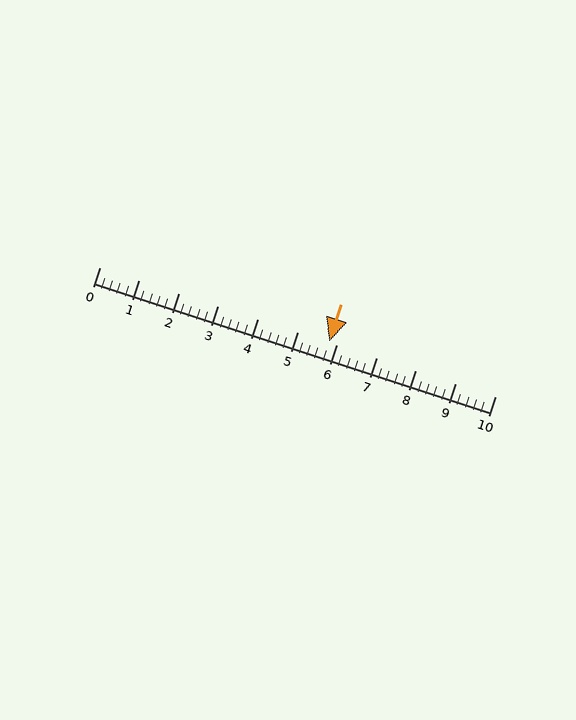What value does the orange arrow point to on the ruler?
The orange arrow points to approximately 5.8.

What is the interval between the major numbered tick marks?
The major tick marks are spaced 1 units apart.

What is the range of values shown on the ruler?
The ruler shows values from 0 to 10.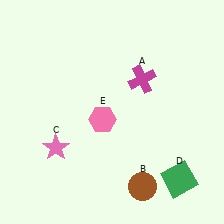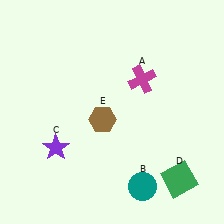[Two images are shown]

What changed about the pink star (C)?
In Image 1, C is pink. In Image 2, it changed to purple.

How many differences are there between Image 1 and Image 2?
There are 3 differences between the two images.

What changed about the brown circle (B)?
In Image 1, B is brown. In Image 2, it changed to teal.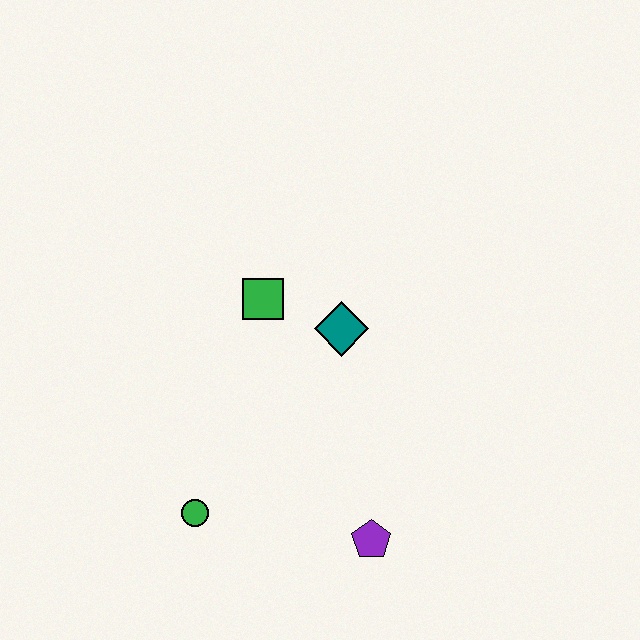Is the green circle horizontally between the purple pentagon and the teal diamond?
No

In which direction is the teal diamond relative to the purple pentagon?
The teal diamond is above the purple pentagon.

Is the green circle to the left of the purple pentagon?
Yes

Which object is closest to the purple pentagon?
The green circle is closest to the purple pentagon.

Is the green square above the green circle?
Yes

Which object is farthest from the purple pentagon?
The green square is farthest from the purple pentagon.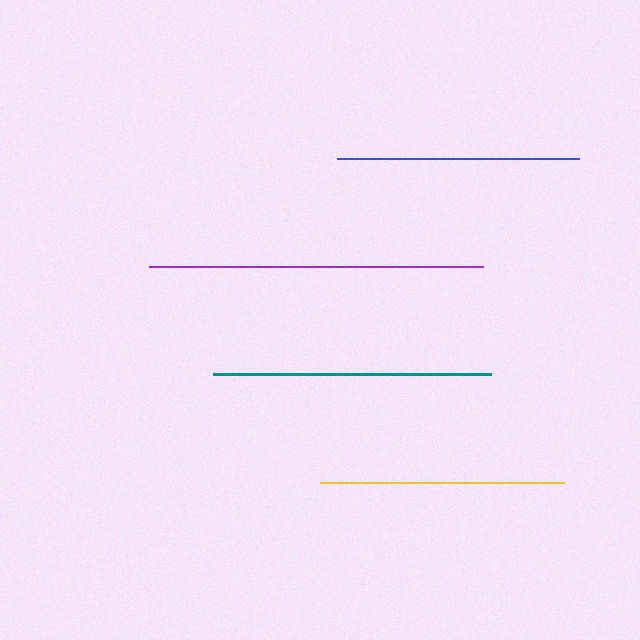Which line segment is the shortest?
The blue line is the shortest at approximately 242 pixels.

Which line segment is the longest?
The purple line is the longest at approximately 334 pixels.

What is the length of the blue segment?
The blue segment is approximately 242 pixels long.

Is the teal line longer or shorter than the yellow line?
The teal line is longer than the yellow line.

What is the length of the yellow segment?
The yellow segment is approximately 244 pixels long.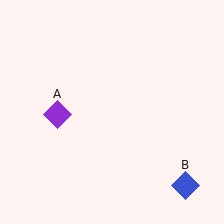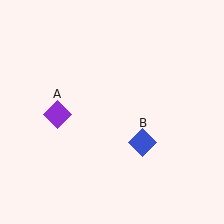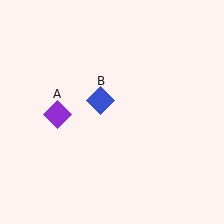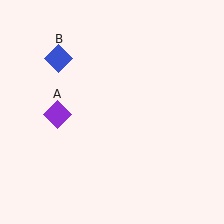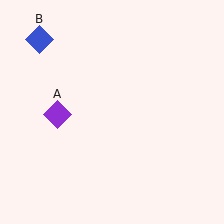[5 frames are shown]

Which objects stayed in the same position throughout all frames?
Purple diamond (object A) remained stationary.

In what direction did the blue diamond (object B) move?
The blue diamond (object B) moved up and to the left.